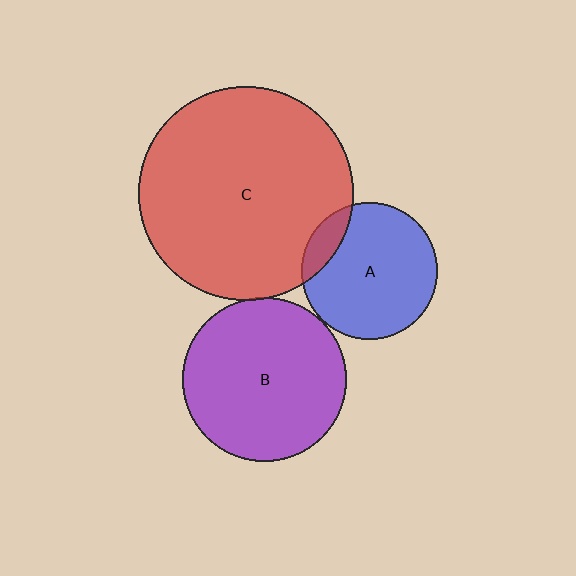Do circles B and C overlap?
Yes.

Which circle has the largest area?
Circle C (red).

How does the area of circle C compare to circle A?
Approximately 2.5 times.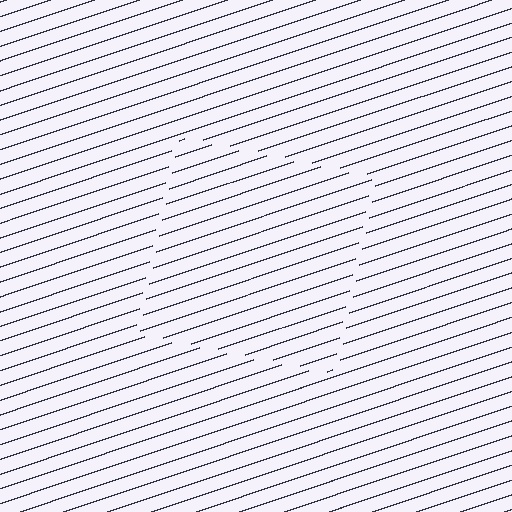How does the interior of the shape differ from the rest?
The interior of the shape contains the same grating, shifted by half a period — the contour is defined by the phase discontinuity where line-ends from the inner and outer gratings abut.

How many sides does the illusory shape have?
4 sides — the line-ends trace a square.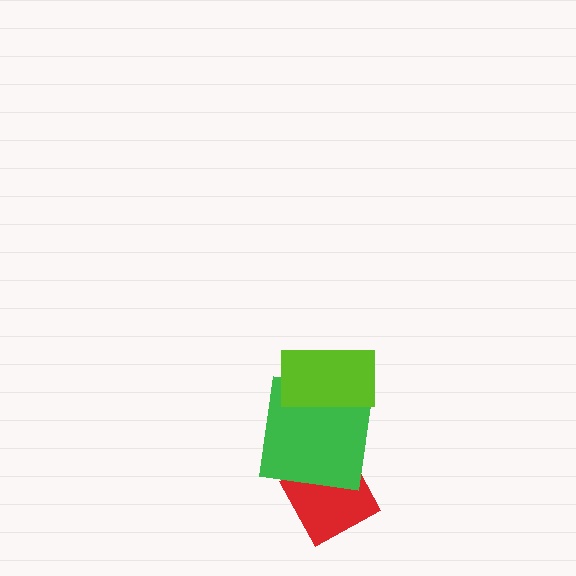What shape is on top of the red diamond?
The green square is on top of the red diamond.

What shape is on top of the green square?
The lime rectangle is on top of the green square.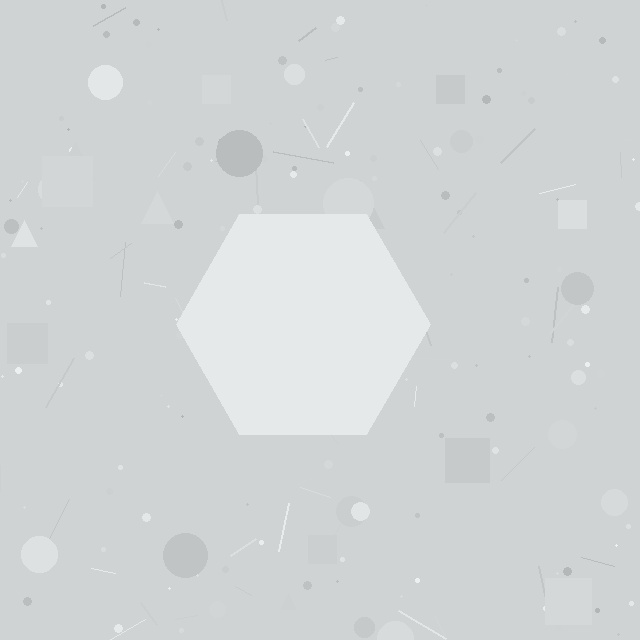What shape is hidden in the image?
A hexagon is hidden in the image.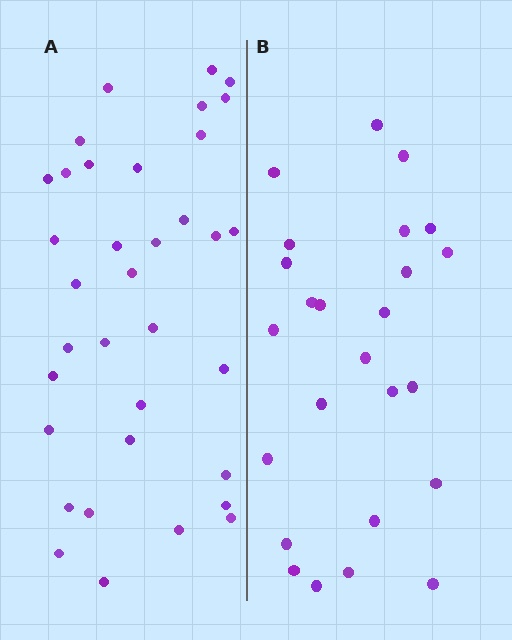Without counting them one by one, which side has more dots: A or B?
Region A (the left region) has more dots.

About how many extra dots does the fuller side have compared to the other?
Region A has roughly 10 or so more dots than region B.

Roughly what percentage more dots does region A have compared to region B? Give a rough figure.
About 40% more.